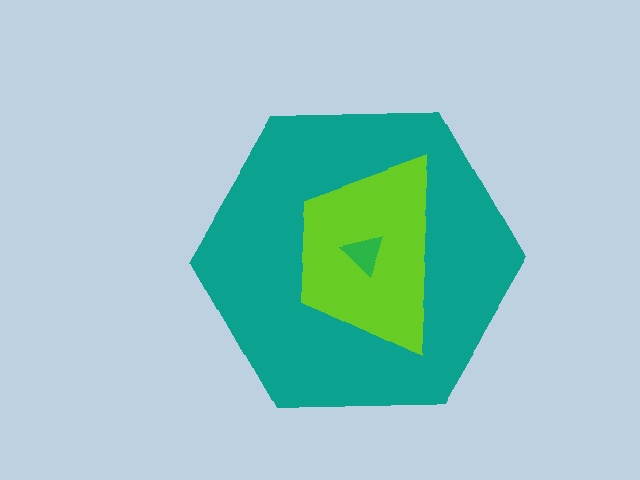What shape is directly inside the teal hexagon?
The lime trapezoid.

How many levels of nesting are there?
3.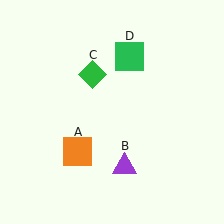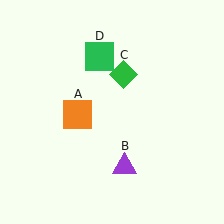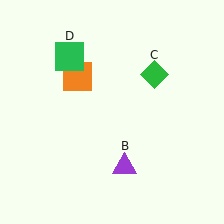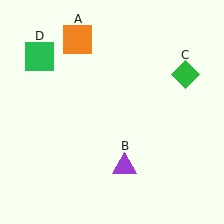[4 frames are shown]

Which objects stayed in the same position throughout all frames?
Purple triangle (object B) remained stationary.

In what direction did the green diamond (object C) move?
The green diamond (object C) moved right.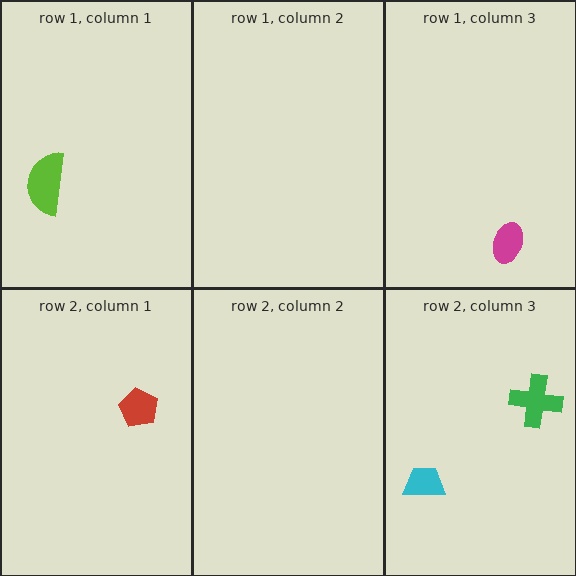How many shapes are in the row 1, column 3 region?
1.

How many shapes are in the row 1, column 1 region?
1.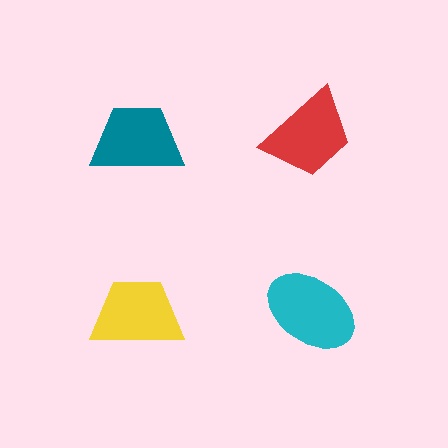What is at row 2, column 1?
A yellow trapezoid.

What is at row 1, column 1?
A teal trapezoid.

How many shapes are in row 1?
2 shapes.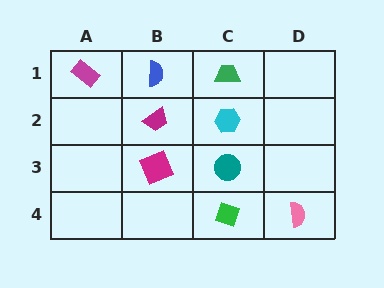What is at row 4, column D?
A pink semicircle.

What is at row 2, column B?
A magenta trapezoid.